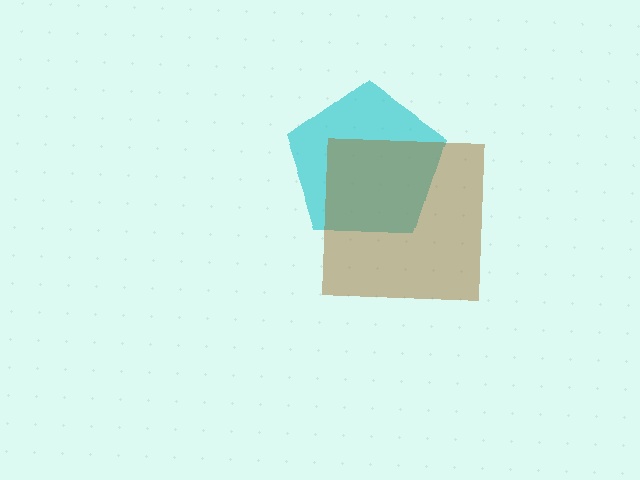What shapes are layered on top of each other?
The layered shapes are: a cyan pentagon, a brown square.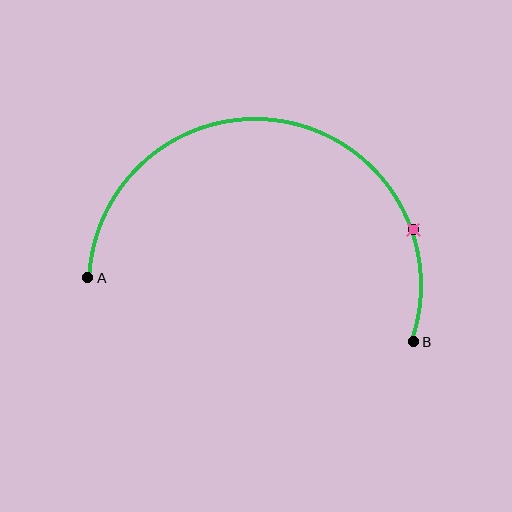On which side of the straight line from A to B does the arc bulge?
The arc bulges above the straight line connecting A and B.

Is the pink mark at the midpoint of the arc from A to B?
No. The pink mark lies on the arc but is closer to endpoint B. The arc midpoint would be at the point on the curve equidistant along the arc from both A and B.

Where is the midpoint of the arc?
The arc midpoint is the point on the curve farthest from the straight line joining A and B. It sits above that line.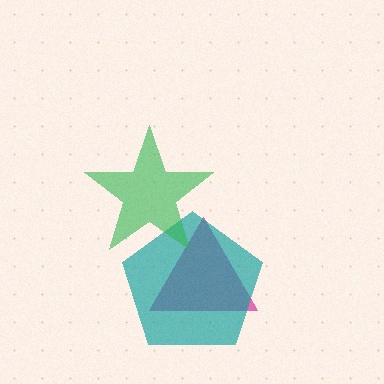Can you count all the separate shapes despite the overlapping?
Yes, there are 3 separate shapes.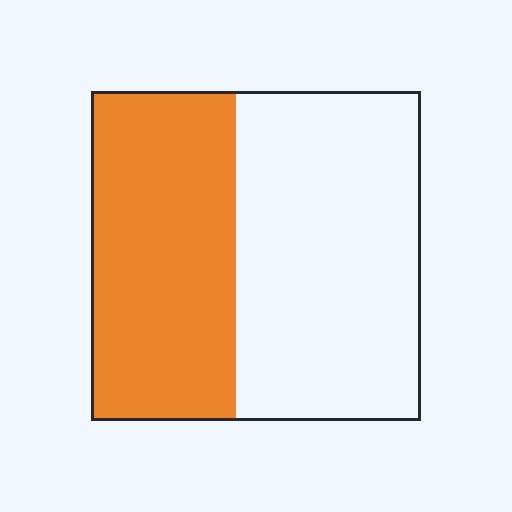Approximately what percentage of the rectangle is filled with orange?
Approximately 45%.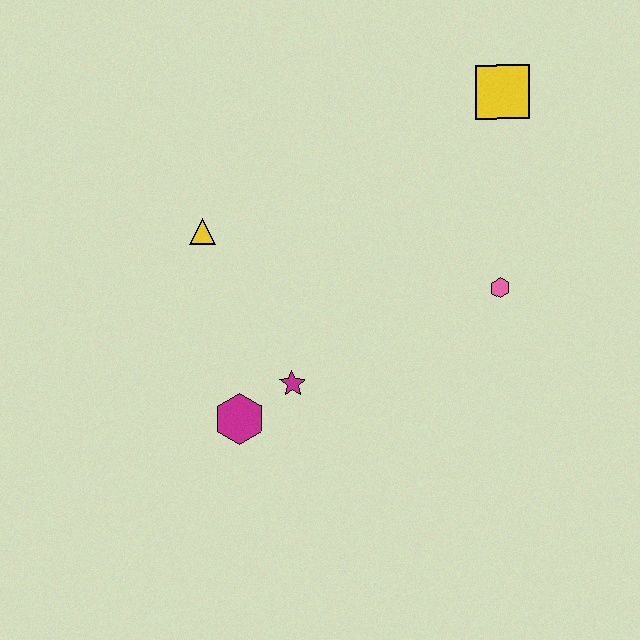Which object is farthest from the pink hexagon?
The yellow triangle is farthest from the pink hexagon.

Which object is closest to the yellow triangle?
The magenta star is closest to the yellow triangle.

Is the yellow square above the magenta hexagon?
Yes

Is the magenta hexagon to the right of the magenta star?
No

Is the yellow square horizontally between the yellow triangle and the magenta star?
No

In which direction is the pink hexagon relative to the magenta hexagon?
The pink hexagon is to the right of the magenta hexagon.